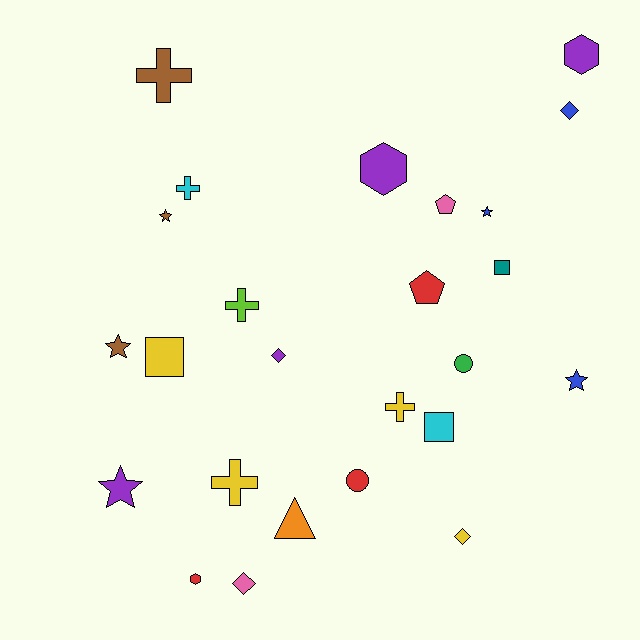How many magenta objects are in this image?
There are no magenta objects.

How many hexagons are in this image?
There are 3 hexagons.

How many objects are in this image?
There are 25 objects.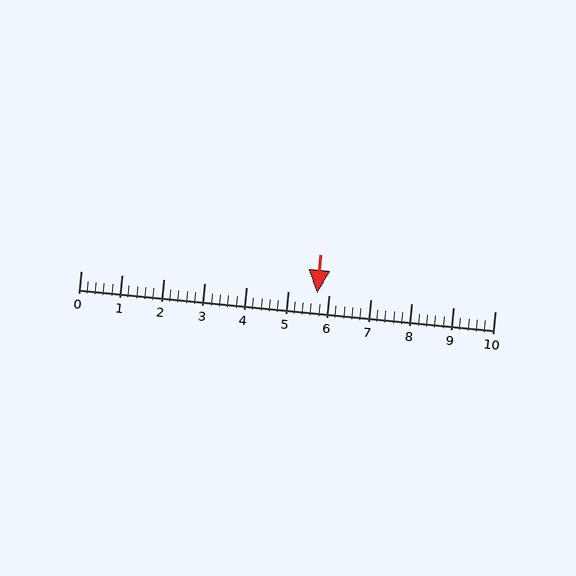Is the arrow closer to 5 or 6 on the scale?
The arrow is closer to 6.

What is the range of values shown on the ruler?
The ruler shows values from 0 to 10.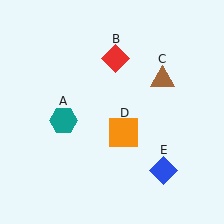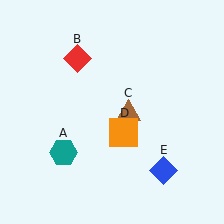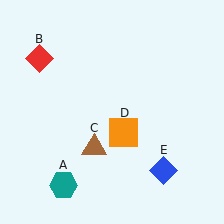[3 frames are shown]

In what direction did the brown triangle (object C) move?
The brown triangle (object C) moved down and to the left.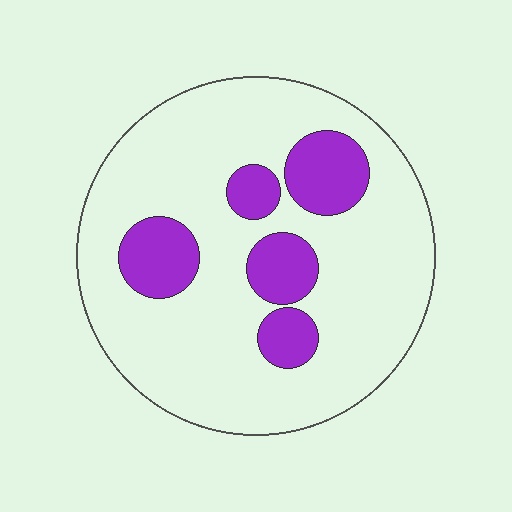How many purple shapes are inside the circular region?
5.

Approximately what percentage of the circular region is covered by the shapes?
Approximately 20%.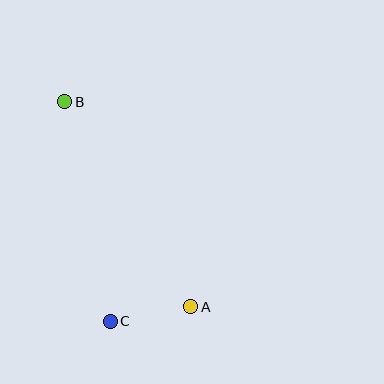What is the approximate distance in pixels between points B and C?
The distance between B and C is approximately 224 pixels.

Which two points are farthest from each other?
Points A and B are farthest from each other.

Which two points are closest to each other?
Points A and C are closest to each other.